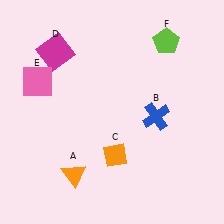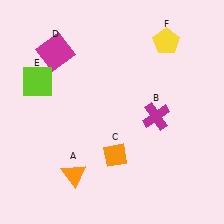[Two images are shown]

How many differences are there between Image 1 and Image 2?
There are 3 differences between the two images.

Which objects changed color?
B changed from blue to magenta. E changed from pink to lime. F changed from lime to yellow.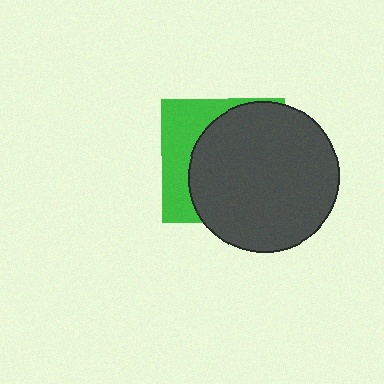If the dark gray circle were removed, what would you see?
You would see the complete green square.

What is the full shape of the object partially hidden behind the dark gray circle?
The partially hidden object is a green square.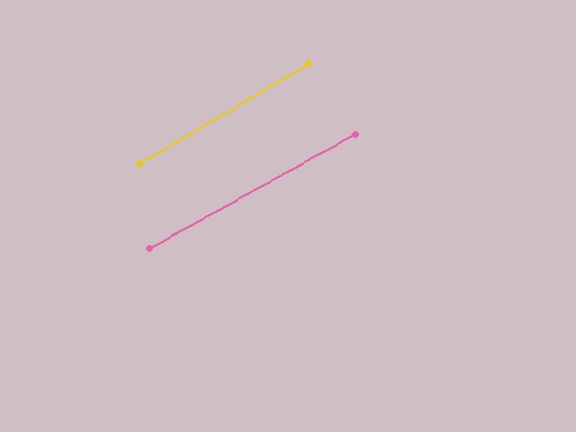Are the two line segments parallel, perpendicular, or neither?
Parallel — their directions differ by only 1.4°.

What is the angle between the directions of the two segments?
Approximately 1 degree.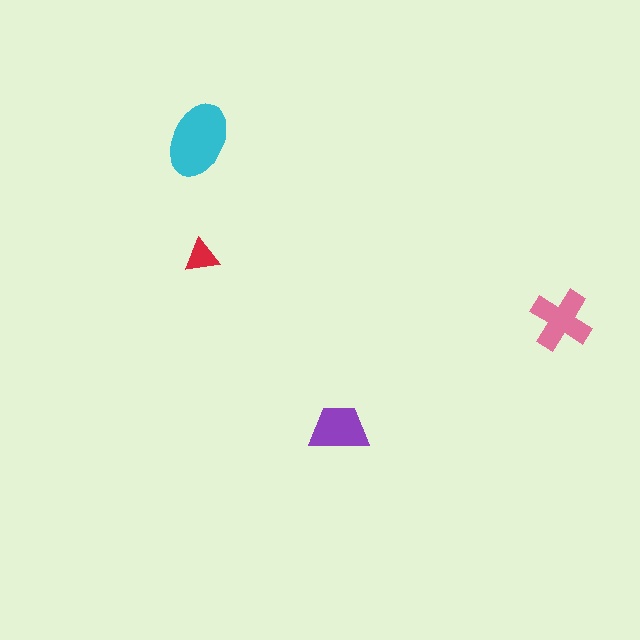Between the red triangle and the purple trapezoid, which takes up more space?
The purple trapezoid.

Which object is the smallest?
The red triangle.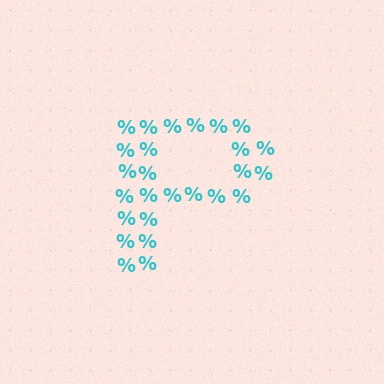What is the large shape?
The large shape is the letter P.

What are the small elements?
The small elements are percent signs.